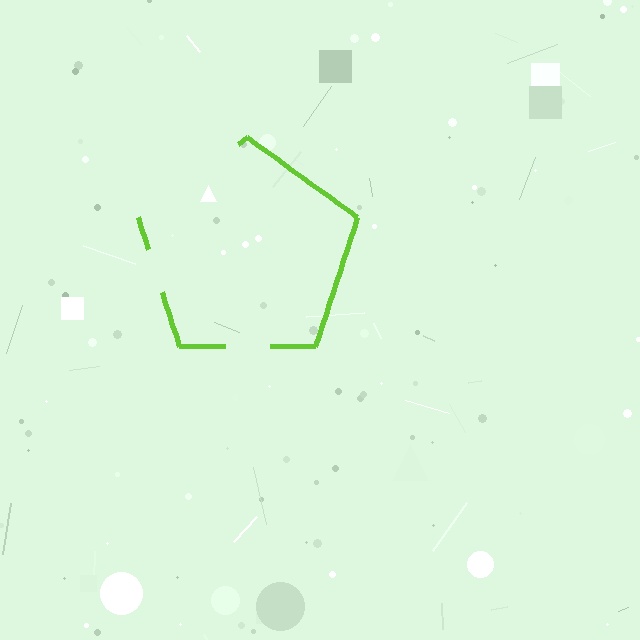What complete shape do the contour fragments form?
The contour fragments form a pentagon.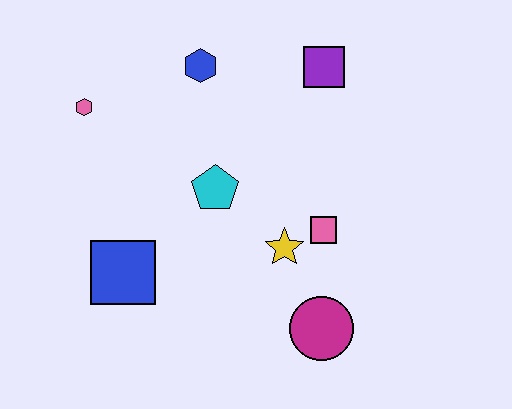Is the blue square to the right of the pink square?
No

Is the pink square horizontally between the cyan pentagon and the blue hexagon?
No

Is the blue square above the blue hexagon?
No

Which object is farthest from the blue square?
The purple square is farthest from the blue square.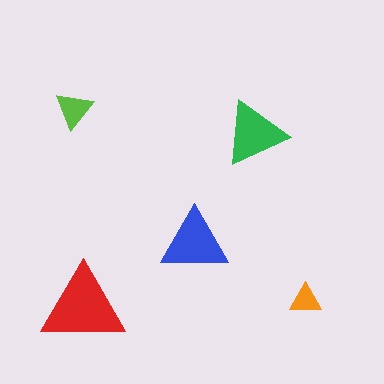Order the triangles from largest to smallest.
the red one, the blue one, the green one, the lime one, the orange one.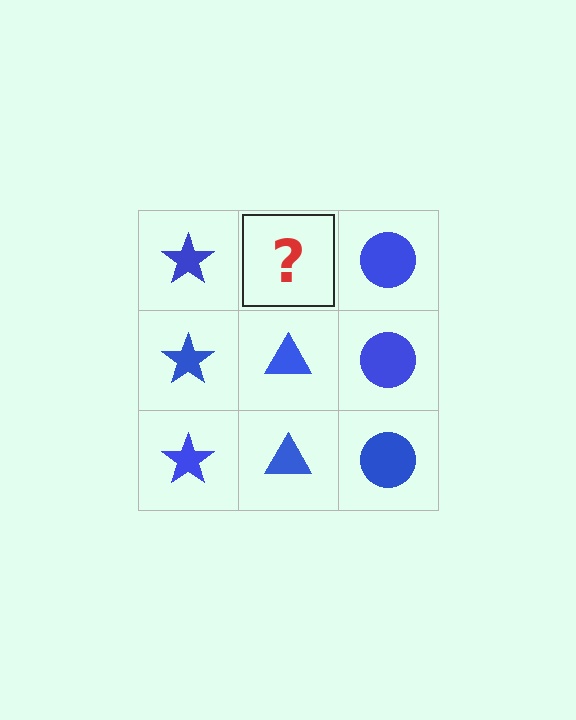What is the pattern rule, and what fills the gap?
The rule is that each column has a consistent shape. The gap should be filled with a blue triangle.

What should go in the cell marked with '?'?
The missing cell should contain a blue triangle.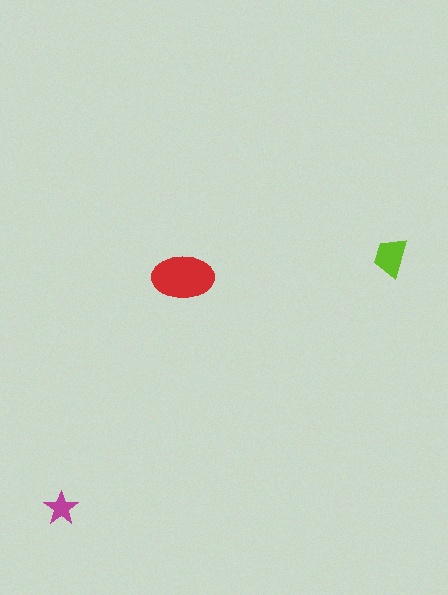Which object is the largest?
The red ellipse.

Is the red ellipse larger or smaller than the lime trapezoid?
Larger.